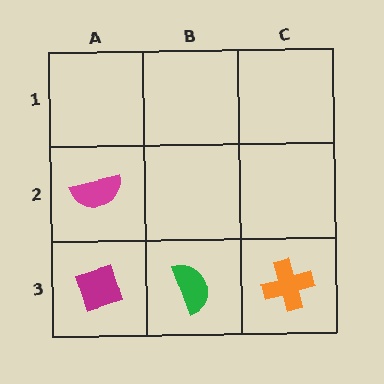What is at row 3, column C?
An orange cross.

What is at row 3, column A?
A magenta diamond.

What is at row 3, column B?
A green semicircle.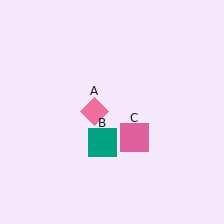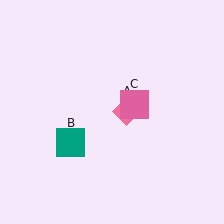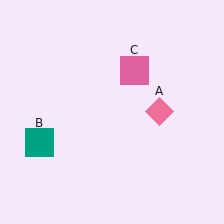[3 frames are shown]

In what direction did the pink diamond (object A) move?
The pink diamond (object A) moved right.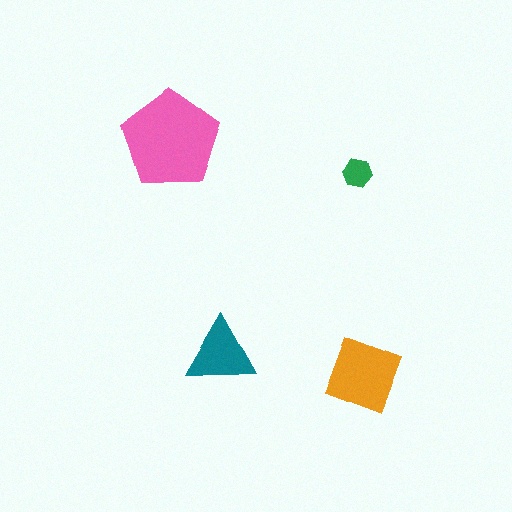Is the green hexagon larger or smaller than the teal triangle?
Smaller.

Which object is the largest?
The pink pentagon.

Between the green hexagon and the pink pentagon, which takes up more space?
The pink pentagon.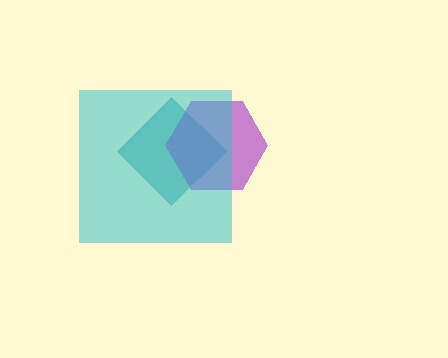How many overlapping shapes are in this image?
There are 3 overlapping shapes in the image.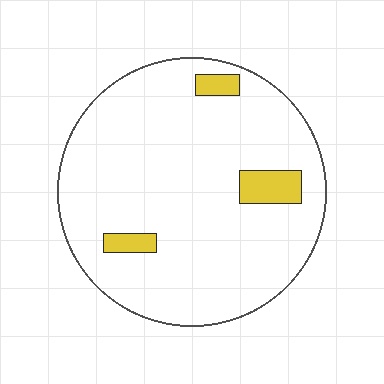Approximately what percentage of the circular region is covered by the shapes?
Approximately 5%.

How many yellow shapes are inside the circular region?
3.